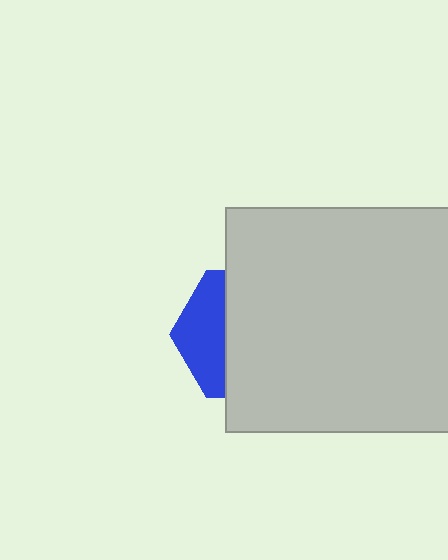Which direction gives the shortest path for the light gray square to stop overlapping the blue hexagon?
Moving right gives the shortest separation.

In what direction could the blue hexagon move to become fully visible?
The blue hexagon could move left. That would shift it out from behind the light gray square entirely.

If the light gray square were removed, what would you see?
You would see the complete blue hexagon.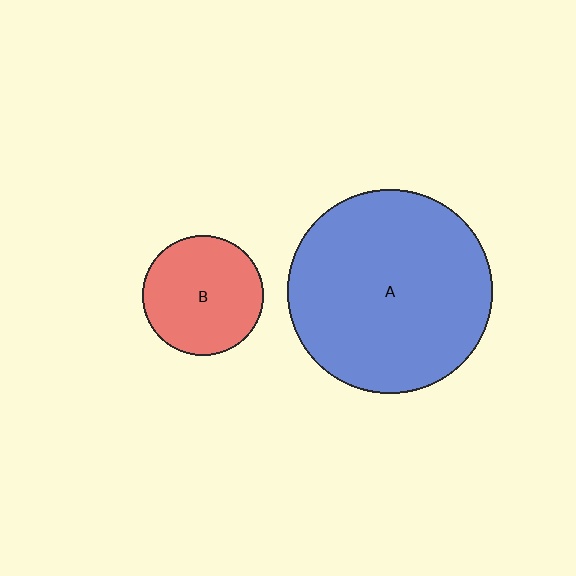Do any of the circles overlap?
No, none of the circles overlap.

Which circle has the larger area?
Circle A (blue).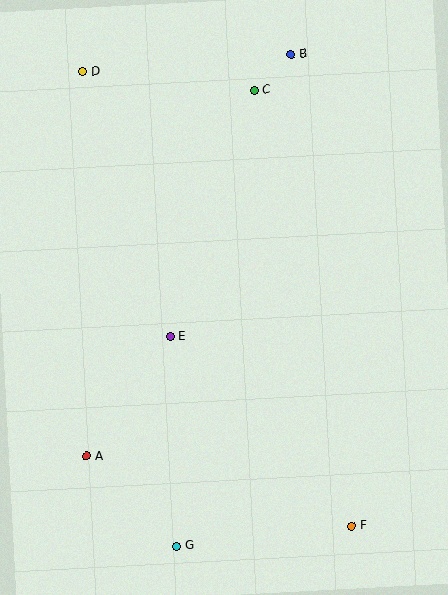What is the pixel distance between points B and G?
The distance between B and G is 505 pixels.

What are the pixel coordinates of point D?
Point D is at (83, 72).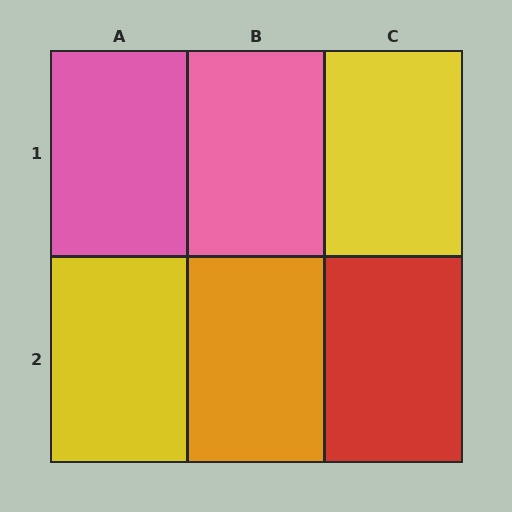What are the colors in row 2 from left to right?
Yellow, orange, red.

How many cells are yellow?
2 cells are yellow.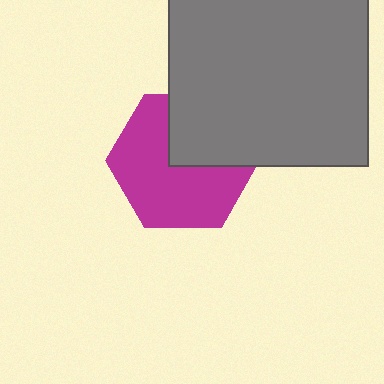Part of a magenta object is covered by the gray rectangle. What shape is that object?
It is a hexagon.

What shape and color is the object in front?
The object in front is a gray rectangle.